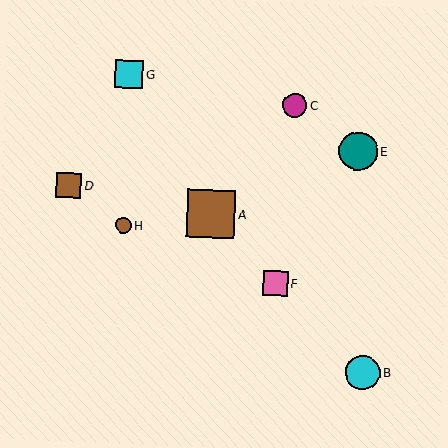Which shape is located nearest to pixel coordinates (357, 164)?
The teal circle (labeled E) at (358, 151) is nearest to that location.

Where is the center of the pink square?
The center of the pink square is at (275, 283).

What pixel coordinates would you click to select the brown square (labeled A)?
Click at (211, 214) to select the brown square A.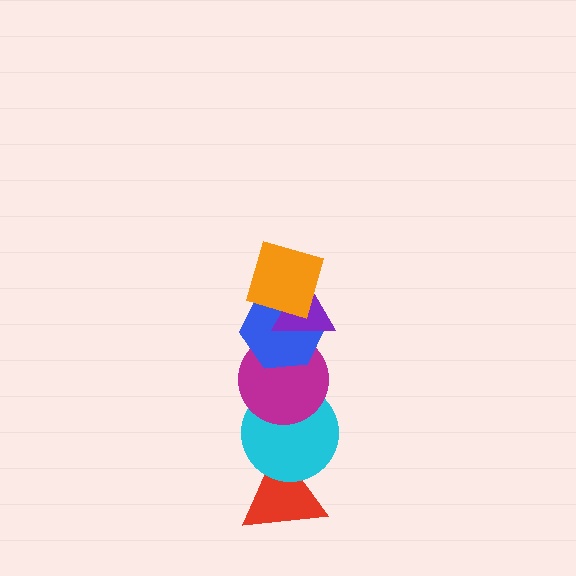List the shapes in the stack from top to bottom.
From top to bottom: the orange square, the purple triangle, the blue hexagon, the magenta circle, the cyan circle, the red triangle.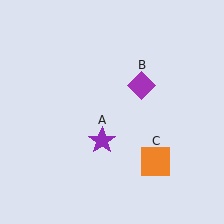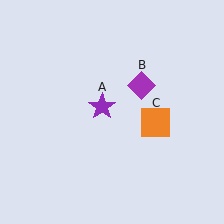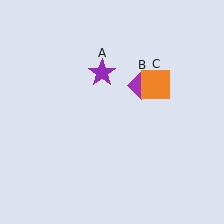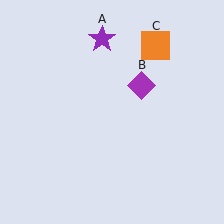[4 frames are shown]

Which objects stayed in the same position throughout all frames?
Purple diamond (object B) remained stationary.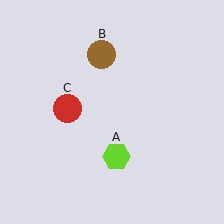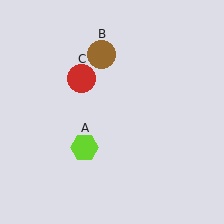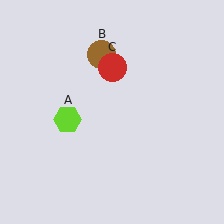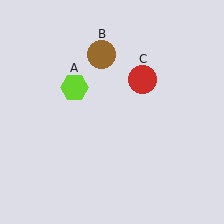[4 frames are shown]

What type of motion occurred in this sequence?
The lime hexagon (object A), red circle (object C) rotated clockwise around the center of the scene.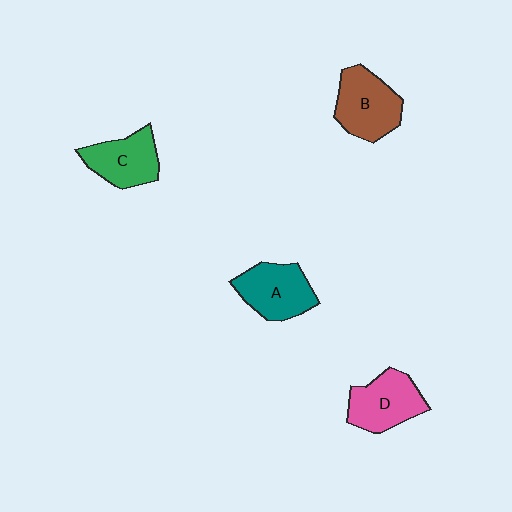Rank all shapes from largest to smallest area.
From largest to smallest: B (brown), A (teal), D (pink), C (green).